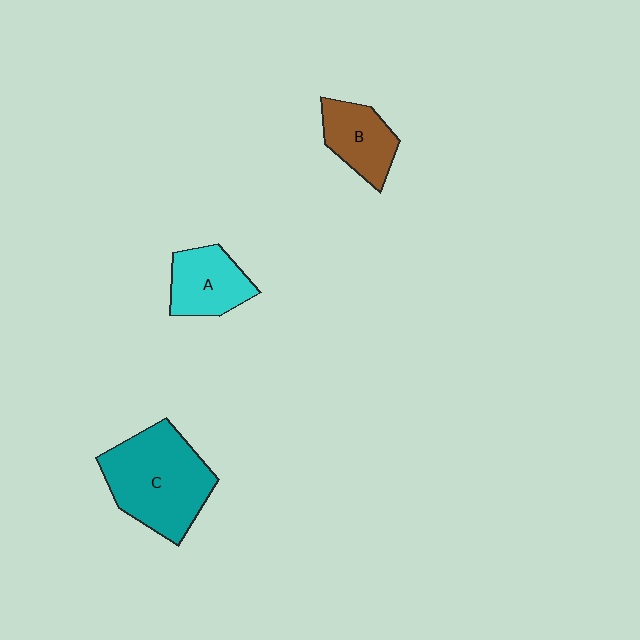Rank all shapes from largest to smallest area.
From largest to smallest: C (teal), A (cyan), B (brown).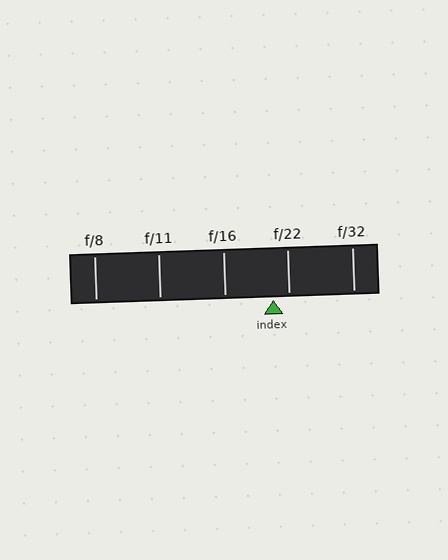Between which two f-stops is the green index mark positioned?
The index mark is between f/16 and f/22.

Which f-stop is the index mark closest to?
The index mark is closest to f/22.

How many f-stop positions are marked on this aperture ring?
There are 5 f-stop positions marked.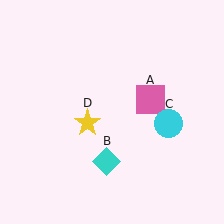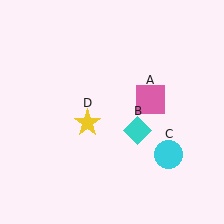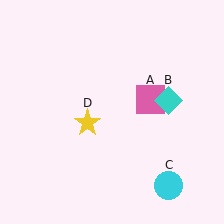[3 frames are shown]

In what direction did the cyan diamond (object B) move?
The cyan diamond (object B) moved up and to the right.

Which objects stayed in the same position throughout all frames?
Pink square (object A) and yellow star (object D) remained stationary.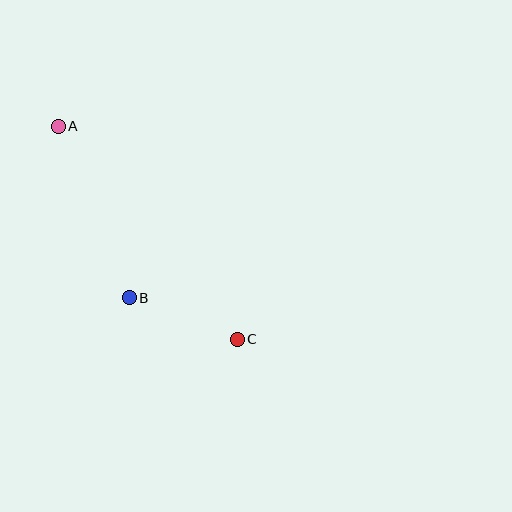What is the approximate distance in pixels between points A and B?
The distance between A and B is approximately 186 pixels.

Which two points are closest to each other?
Points B and C are closest to each other.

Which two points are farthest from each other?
Points A and C are farthest from each other.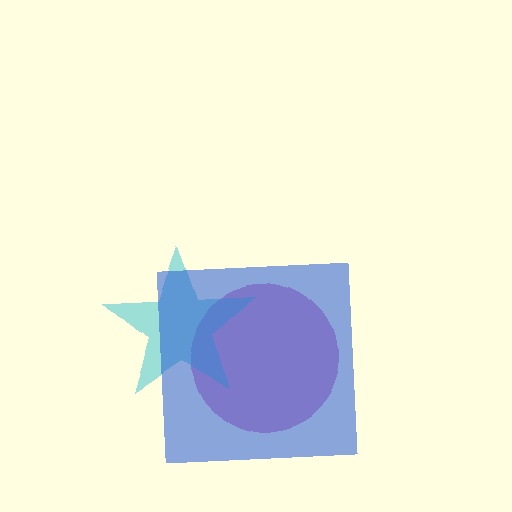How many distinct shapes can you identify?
There are 3 distinct shapes: a pink circle, a cyan star, a blue square.